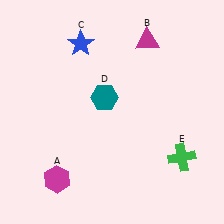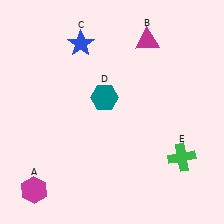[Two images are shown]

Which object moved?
The magenta hexagon (A) moved left.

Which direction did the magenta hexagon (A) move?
The magenta hexagon (A) moved left.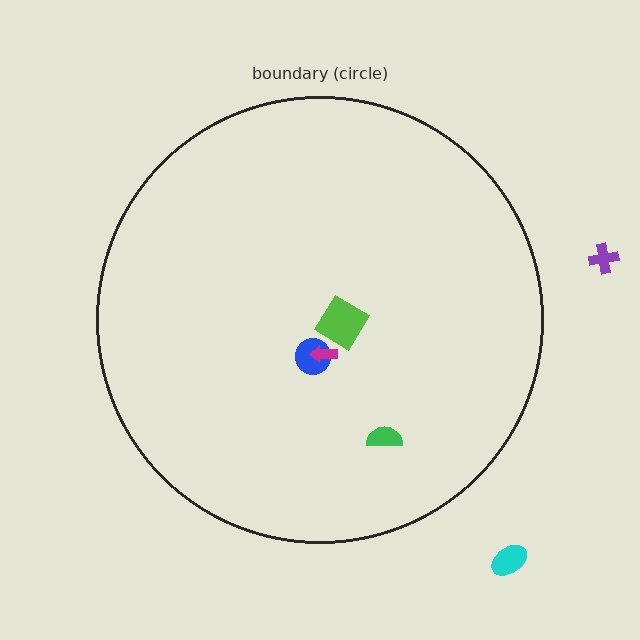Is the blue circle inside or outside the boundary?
Inside.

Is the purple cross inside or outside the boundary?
Outside.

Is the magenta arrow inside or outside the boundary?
Inside.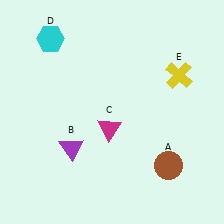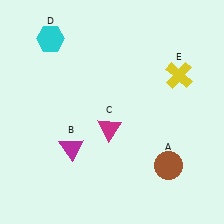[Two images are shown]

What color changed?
The triangle (B) changed from purple in Image 1 to magenta in Image 2.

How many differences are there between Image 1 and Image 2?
There is 1 difference between the two images.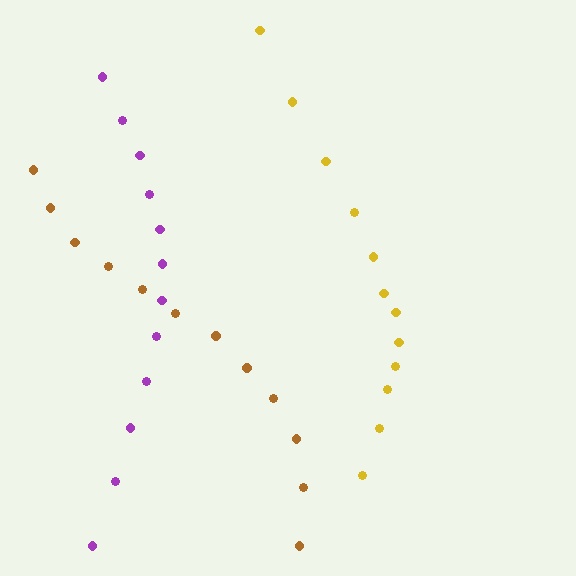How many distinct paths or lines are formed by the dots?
There are 3 distinct paths.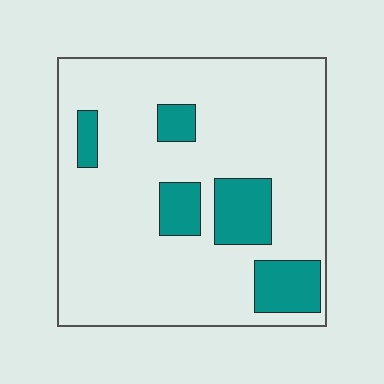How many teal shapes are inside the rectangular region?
5.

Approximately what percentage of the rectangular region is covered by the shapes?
Approximately 15%.